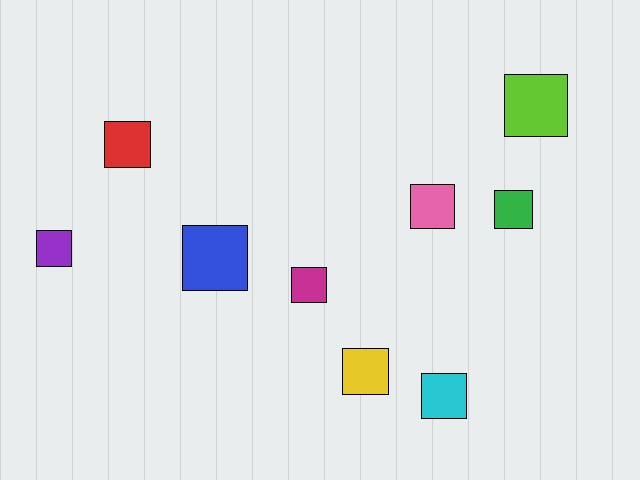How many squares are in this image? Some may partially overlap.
There are 9 squares.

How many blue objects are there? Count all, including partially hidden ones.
There is 1 blue object.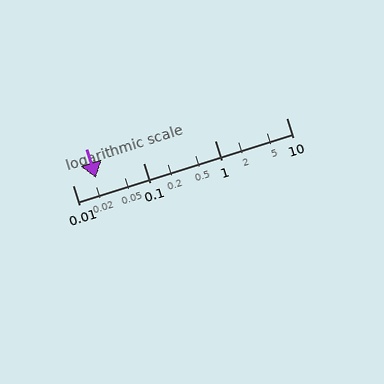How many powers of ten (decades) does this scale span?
The scale spans 3 decades, from 0.01 to 10.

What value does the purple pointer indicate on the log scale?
The pointer indicates approximately 0.021.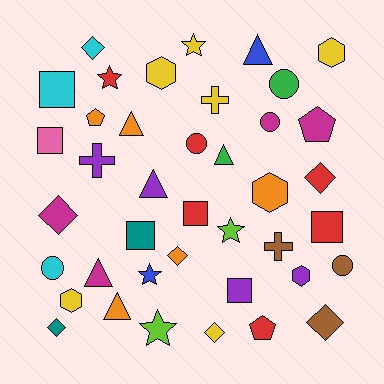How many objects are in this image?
There are 40 objects.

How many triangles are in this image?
There are 6 triangles.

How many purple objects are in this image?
There are 4 purple objects.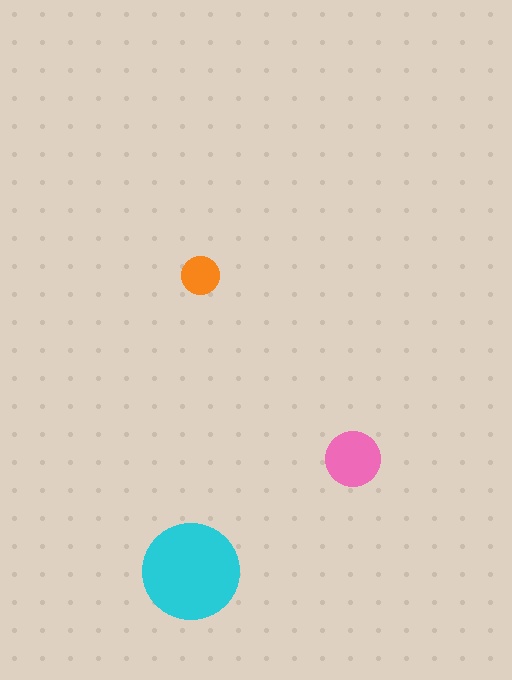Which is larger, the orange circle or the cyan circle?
The cyan one.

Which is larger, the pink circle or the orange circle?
The pink one.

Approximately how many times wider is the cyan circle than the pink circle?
About 2 times wider.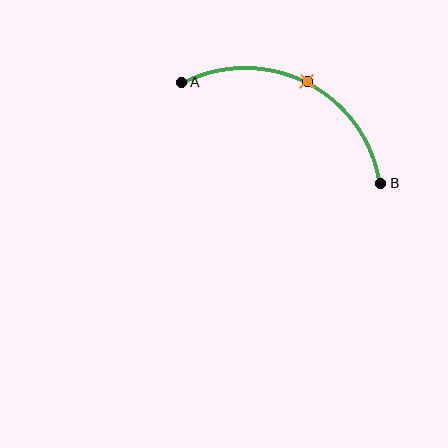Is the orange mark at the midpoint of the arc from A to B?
Yes. The orange mark lies on the arc at equal arc-length from both A and B — it is the arc midpoint.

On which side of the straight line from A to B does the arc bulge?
The arc bulges above the straight line connecting A and B.